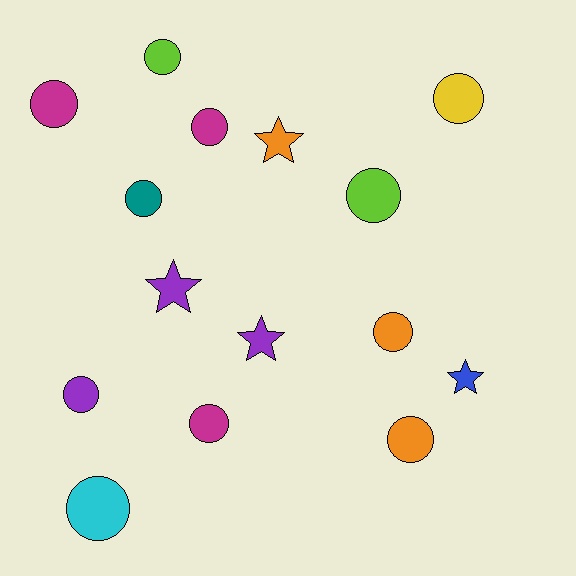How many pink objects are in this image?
There are no pink objects.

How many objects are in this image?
There are 15 objects.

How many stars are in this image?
There are 4 stars.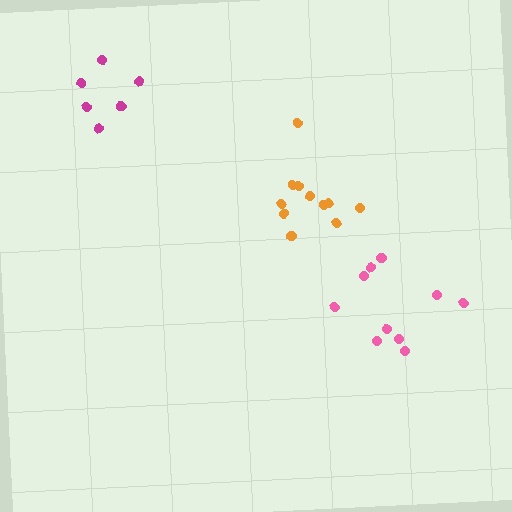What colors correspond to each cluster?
The clusters are colored: orange, magenta, pink.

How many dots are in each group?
Group 1: 11 dots, Group 2: 6 dots, Group 3: 10 dots (27 total).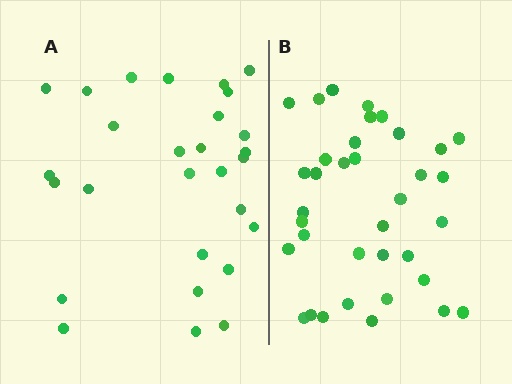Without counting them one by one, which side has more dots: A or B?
Region B (the right region) has more dots.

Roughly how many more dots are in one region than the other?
Region B has roughly 8 or so more dots than region A.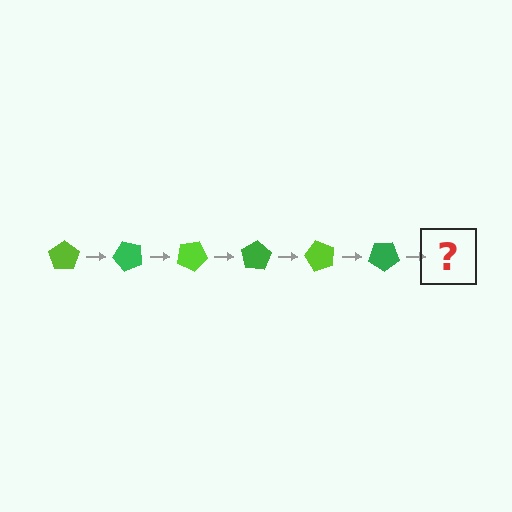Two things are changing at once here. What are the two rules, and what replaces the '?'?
The two rules are that it rotates 50 degrees each step and the color cycles through lime and green. The '?' should be a lime pentagon, rotated 300 degrees from the start.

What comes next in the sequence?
The next element should be a lime pentagon, rotated 300 degrees from the start.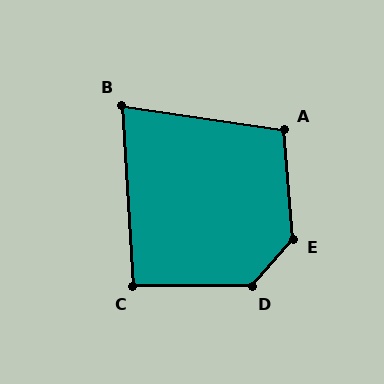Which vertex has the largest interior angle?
E, at approximately 134 degrees.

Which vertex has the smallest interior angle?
B, at approximately 78 degrees.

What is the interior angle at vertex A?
Approximately 103 degrees (obtuse).